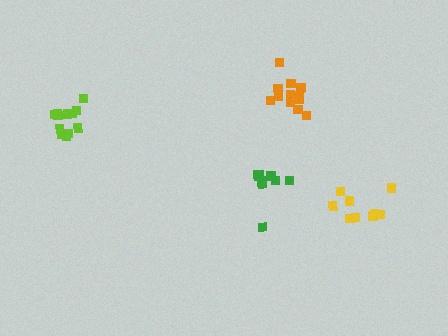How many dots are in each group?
Group 1: 12 dots, Group 2: 14 dots, Group 3: 9 dots, Group 4: 9 dots (44 total).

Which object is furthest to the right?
The yellow cluster is rightmost.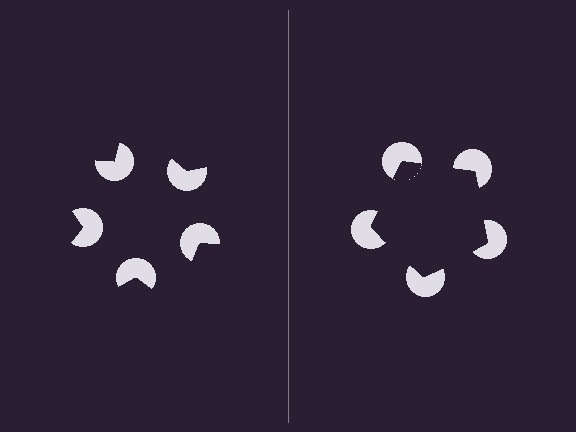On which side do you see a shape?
An illusory pentagon appears on the right side. On the left side the wedge cuts are rotated, so no coherent shape forms.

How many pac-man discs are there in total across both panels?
10 — 5 on each side.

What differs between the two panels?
The pac-man discs are positioned identically on both sides; only the wedge orientations differ. On the right they align to a pentagon; on the left they are misaligned.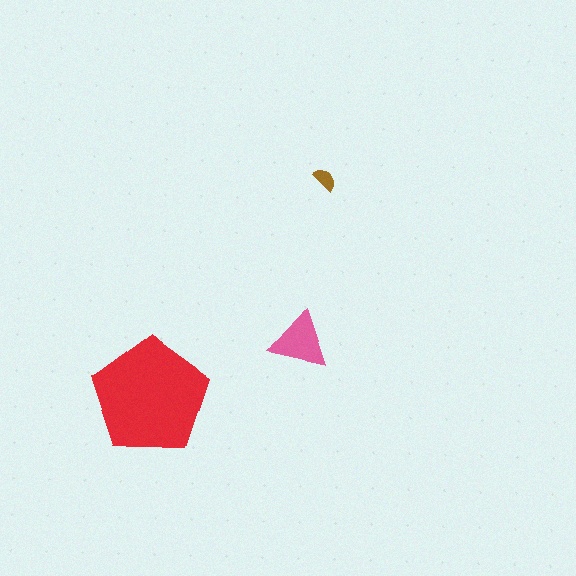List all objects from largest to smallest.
The red pentagon, the pink triangle, the brown semicircle.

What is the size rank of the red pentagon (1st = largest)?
1st.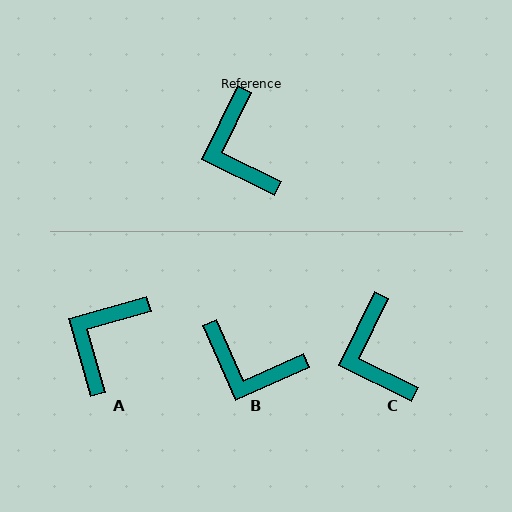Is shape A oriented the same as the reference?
No, it is off by about 48 degrees.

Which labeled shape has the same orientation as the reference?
C.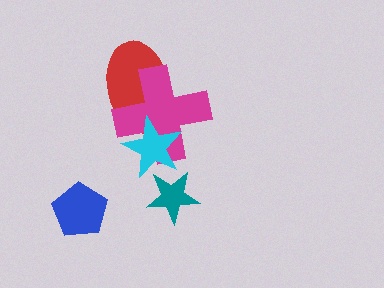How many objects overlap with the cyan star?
3 objects overlap with the cyan star.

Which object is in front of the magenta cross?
The cyan star is in front of the magenta cross.